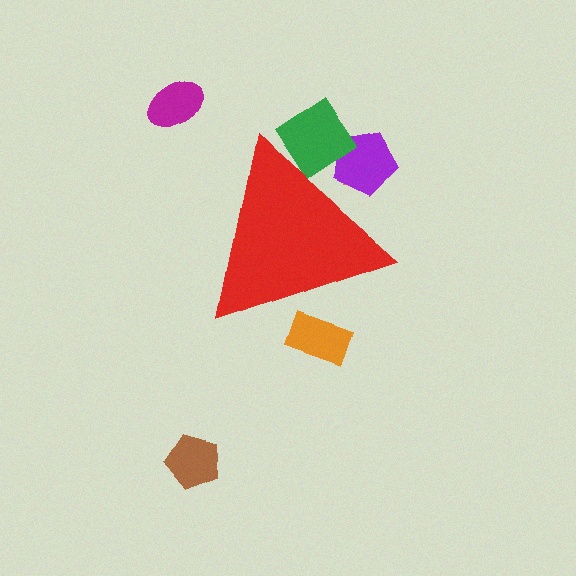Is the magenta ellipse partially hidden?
No, the magenta ellipse is fully visible.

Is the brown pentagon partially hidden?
No, the brown pentagon is fully visible.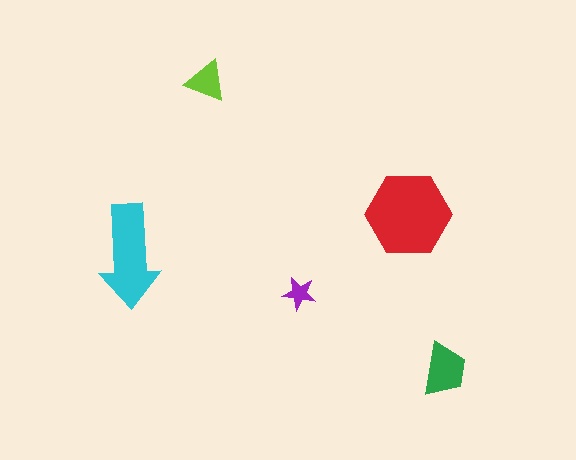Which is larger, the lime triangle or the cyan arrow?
The cyan arrow.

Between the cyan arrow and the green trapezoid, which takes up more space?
The cyan arrow.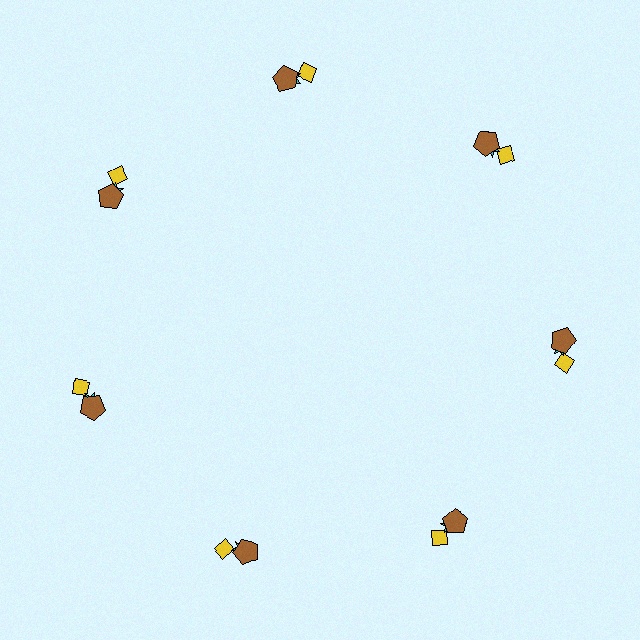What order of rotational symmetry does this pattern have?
This pattern has 7-fold rotational symmetry.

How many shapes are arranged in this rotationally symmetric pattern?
There are 21 shapes, arranged in 7 groups of 3.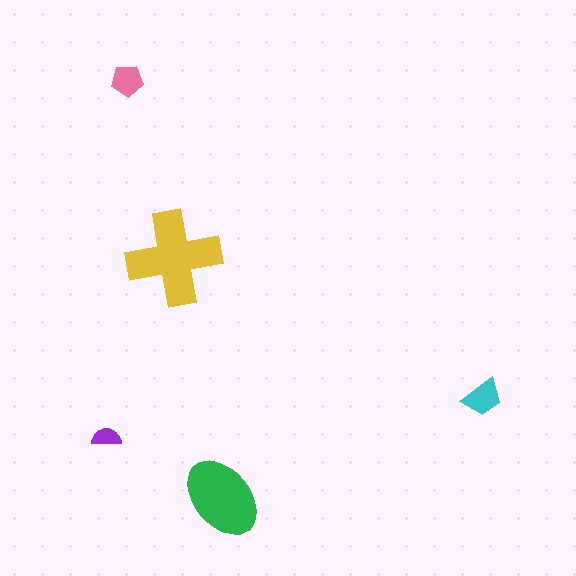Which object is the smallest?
The purple semicircle.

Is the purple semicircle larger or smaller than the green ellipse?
Smaller.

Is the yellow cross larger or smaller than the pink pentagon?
Larger.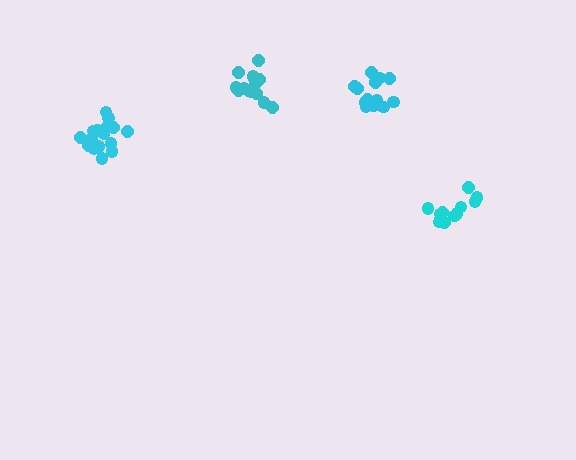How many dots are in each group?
Group 1: 16 dots, Group 2: 12 dots, Group 3: 14 dots, Group 4: 13 dots (55 total).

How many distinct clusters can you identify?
There are 4 distinct clusters.